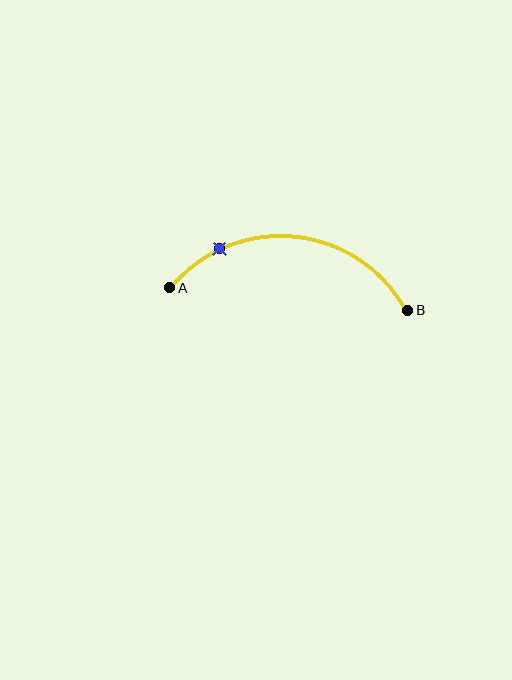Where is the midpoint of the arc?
The arc midpoint is the point on the curve farthest from the straight line joining A and B. It sits above that line.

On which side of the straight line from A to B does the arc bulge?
The arc bulges above the straight line connecting A and B.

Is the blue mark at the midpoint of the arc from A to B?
No. The blue mark lies on the arc but is closer to endpoint A. The arc midpoint would be at the point on the curve equidistant along the arc from both A and B.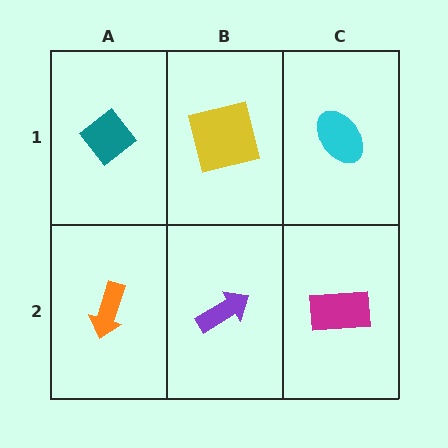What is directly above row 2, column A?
A teal diamond.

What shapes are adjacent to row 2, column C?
A cyan ellipse (row 1, column C), a purple arrow (row 2, column B).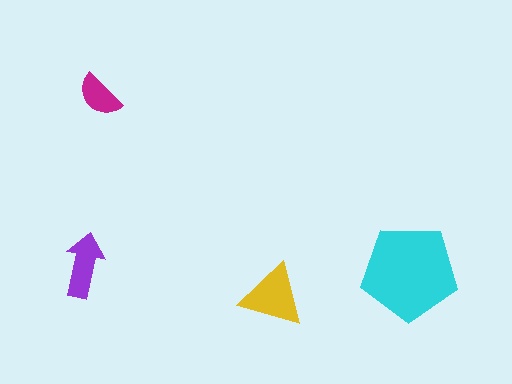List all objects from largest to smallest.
The cyan pentagon, the yellow triangle, the purple arrow, the magenta semicircle.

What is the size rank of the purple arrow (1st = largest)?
3rd.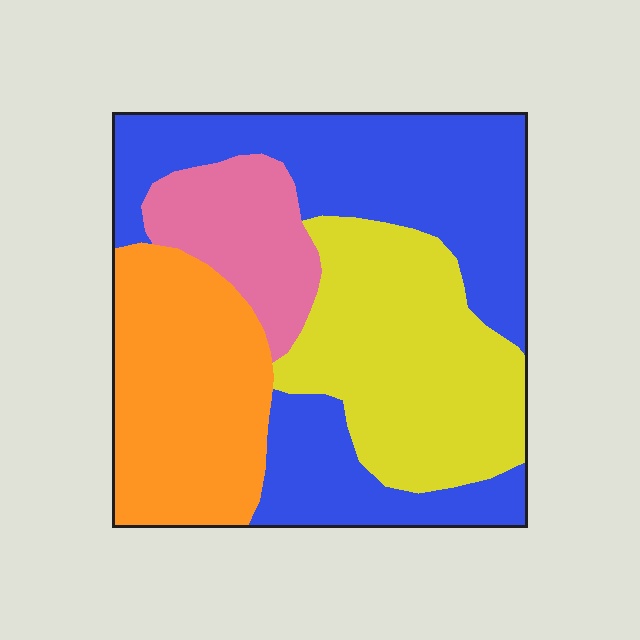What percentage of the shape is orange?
Orange takes up between a sixth and a third of the shape.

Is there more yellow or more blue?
Blue.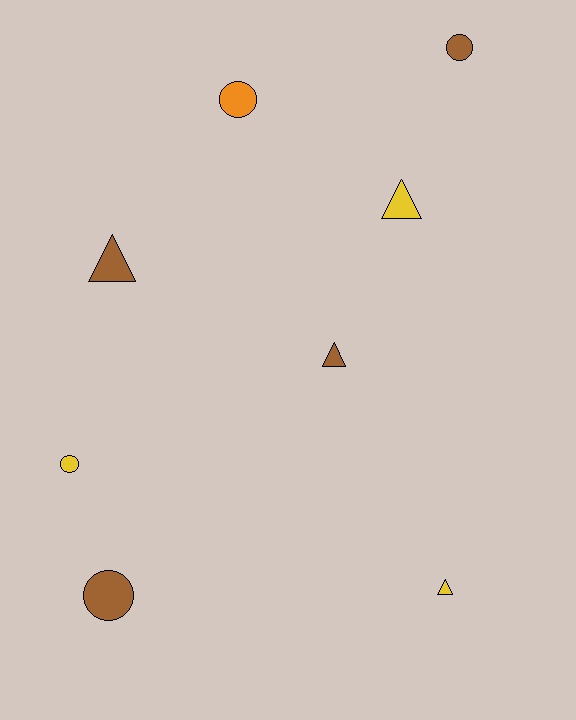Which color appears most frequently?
Brown, with 4 objects.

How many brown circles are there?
There are 2 brown circles.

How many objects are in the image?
There are 8 objects.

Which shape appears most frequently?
Circle, with 4 objects.